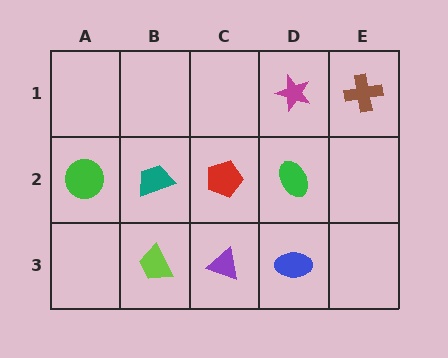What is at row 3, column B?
A lime trapezoid.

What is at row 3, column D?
A blue ellipse.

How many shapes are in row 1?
2 shapes.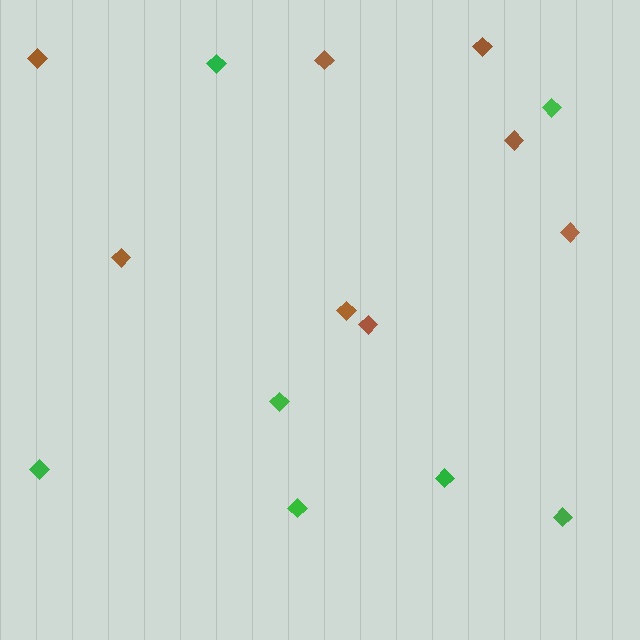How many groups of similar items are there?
There are 2 groups: one group of brown diamonds (8) and one group of green diamonds (7).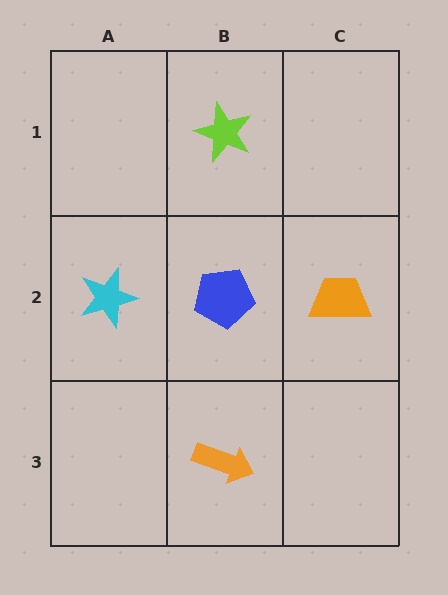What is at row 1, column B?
A lime star.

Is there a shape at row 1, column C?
No, that cell is empty.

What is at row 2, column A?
A cyan star.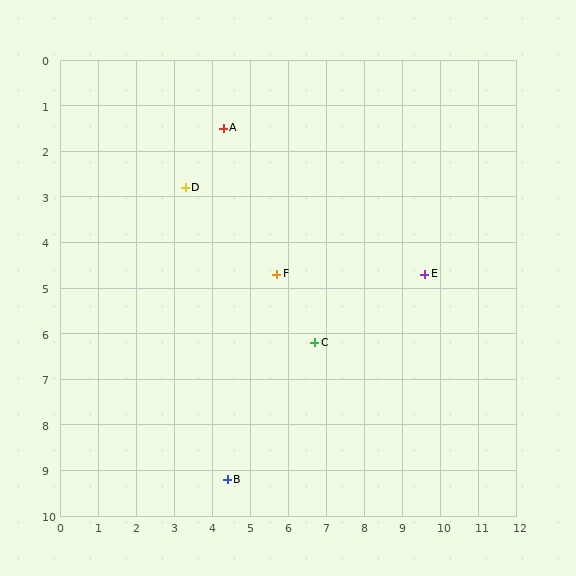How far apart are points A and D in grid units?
Points A and D are about 1.6 grid units apart.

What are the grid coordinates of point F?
Point F is at approximately (5.7, 4.7).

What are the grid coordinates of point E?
Point E is at approximately (9.6, 4.7).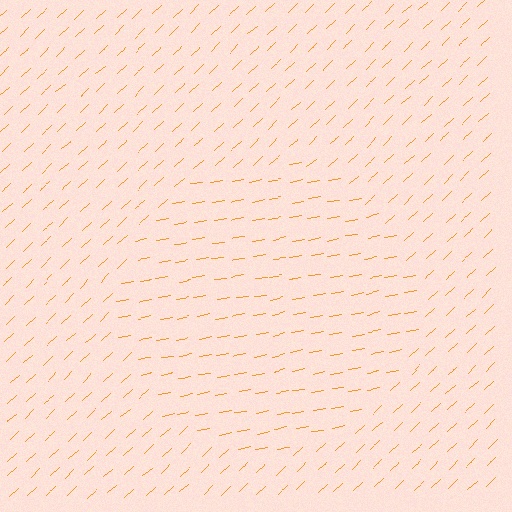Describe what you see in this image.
The image is filled with small orange line segments. A circle region in the image has lines oriented differently from the surrounding lines, creating a visible texture boundary.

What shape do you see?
I see a circle.